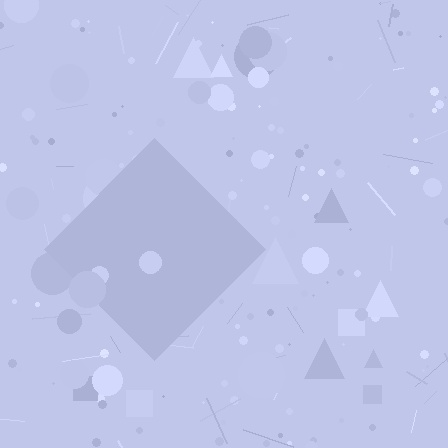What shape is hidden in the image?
A diamond is hidden in the image.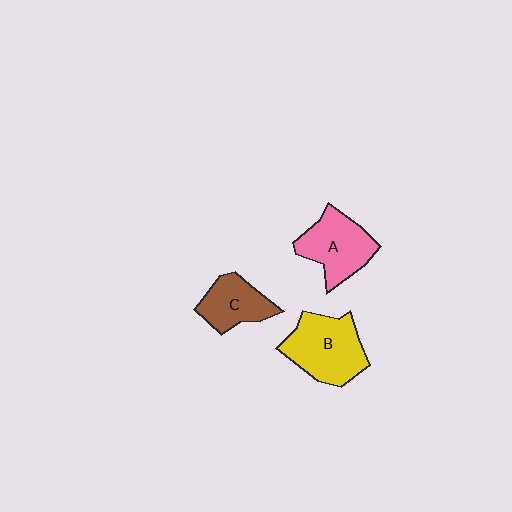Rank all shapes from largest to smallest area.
From largest to smallest: B (yellow), A (pink), C (brown).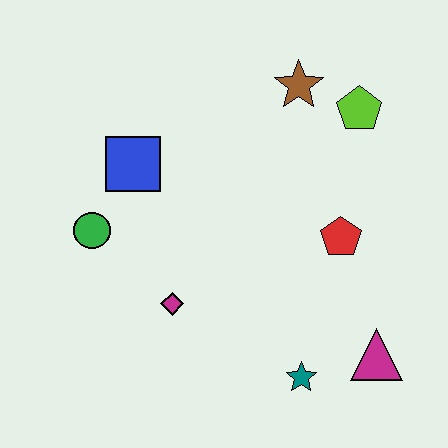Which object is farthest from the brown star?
The teal star is farthest from the brown star.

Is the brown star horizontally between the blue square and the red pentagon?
Yes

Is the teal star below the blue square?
Yes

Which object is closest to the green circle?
The blue square is closest to the green circle.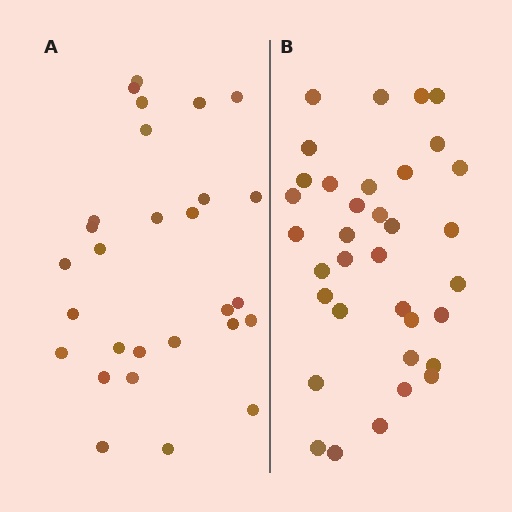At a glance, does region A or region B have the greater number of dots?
Region B (the right region) has more dots.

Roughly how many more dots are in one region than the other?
Region B has roughly 8 or so more dots than region A.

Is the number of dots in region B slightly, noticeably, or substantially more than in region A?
Region B has noticeably more, but not dramatically so. The ratio is roughly 1.2 to 1.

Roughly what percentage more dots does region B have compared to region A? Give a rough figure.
About 25% more.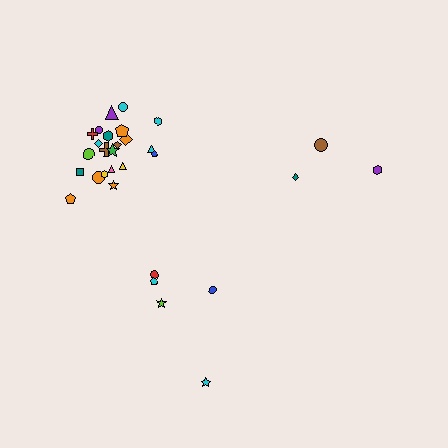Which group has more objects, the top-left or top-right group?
The top-left group.